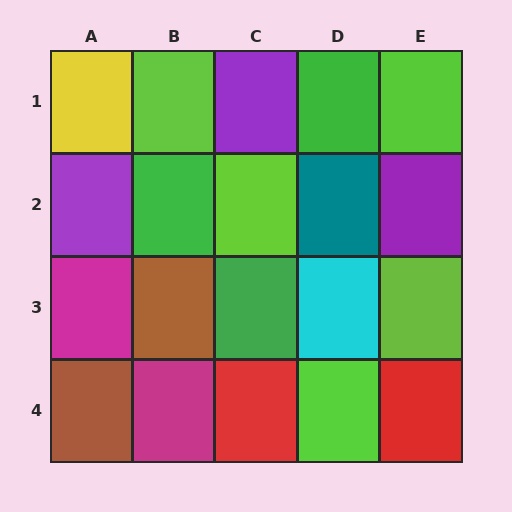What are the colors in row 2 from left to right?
Purple, green, lime, teal, purple.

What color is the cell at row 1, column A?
Yellow.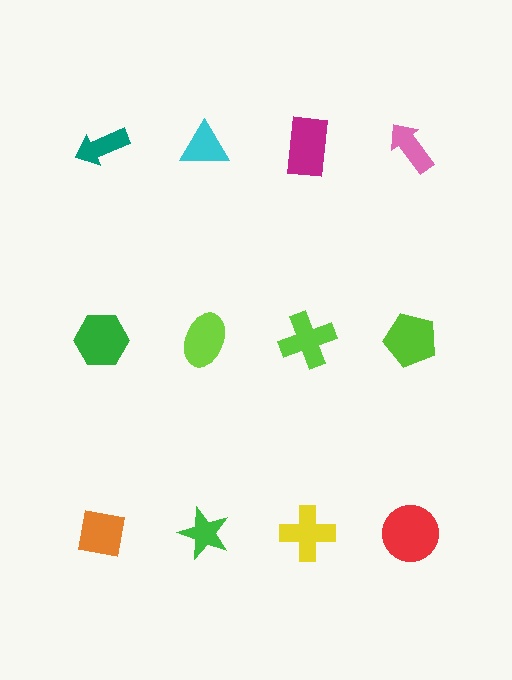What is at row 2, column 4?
A lime pentagon.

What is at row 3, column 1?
An orange square.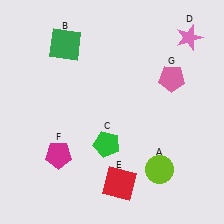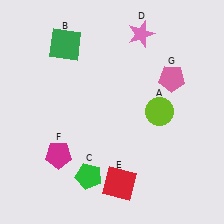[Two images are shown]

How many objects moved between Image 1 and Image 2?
3 objects moved between the two images.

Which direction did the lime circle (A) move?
The lime circle (A) moved up.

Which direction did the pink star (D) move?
The pink star (D) moved left.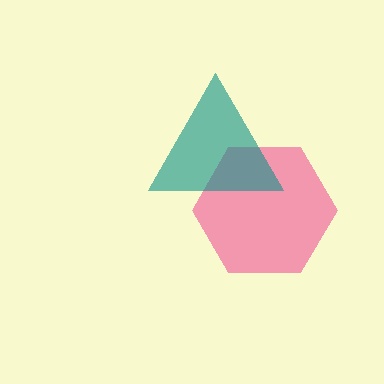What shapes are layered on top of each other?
The layered shapes are: a pink hexagon, a teal triangle.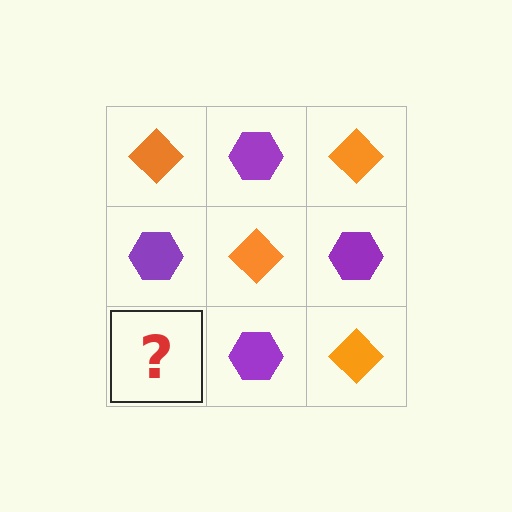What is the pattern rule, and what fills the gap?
The rule is that it alternates orange diamond and purple hexagon in a checkerboard pattern. The gap should be filled with an orange diamond.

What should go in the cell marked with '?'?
The missing cell should contain an orange diamond.